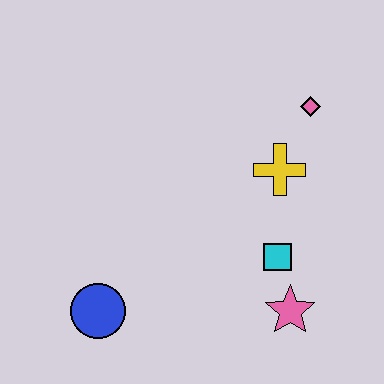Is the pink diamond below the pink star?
No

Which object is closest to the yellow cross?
The pink diamond is closest to the yellow cross.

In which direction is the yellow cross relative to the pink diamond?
The yellow cross is below the pink diamond.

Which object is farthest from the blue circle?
The pink diamond is farthest from the blue circle.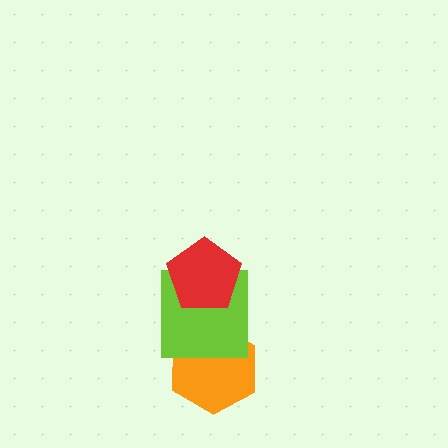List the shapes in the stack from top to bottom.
From top to bottom: the red pentagon, the lime square, the orange hexagon.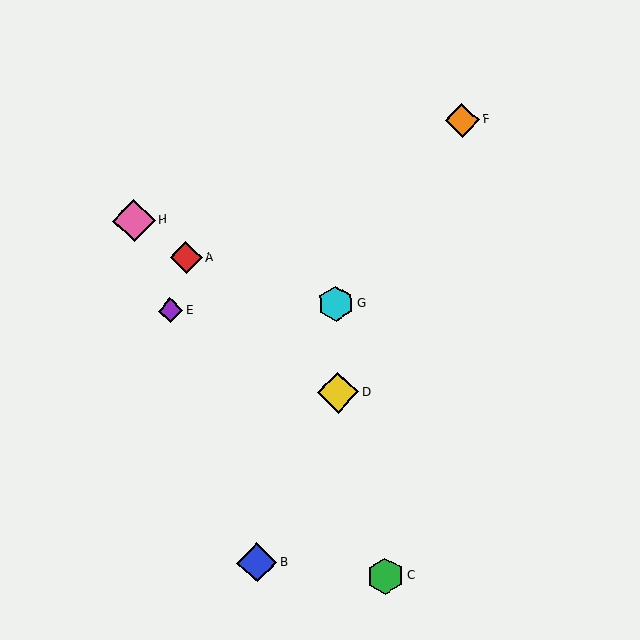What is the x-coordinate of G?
Object G is at x≈336.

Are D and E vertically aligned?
No, D is at x≈338 and E is at x≈171.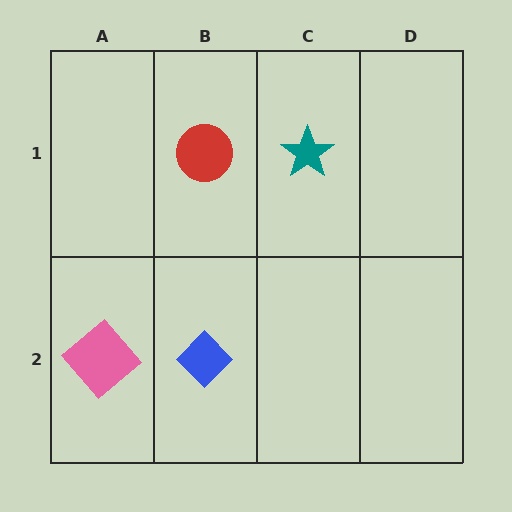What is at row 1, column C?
A teal star.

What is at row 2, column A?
A pink diamond.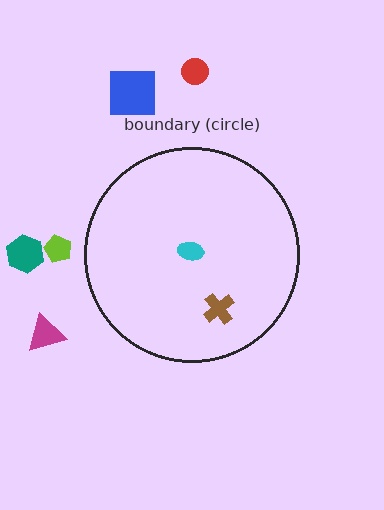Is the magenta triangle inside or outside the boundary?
Outside.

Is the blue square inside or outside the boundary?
Outside.